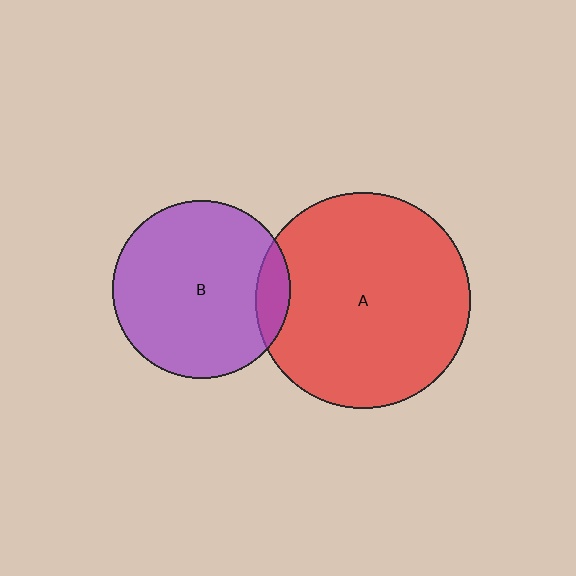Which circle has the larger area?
Circle A (red).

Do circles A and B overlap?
Yes.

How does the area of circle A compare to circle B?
Approximately 1.5 times.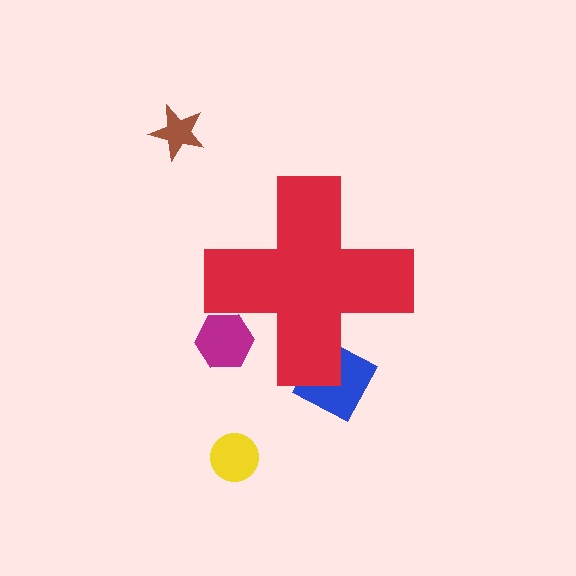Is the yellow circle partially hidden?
No, the yellow circle is fully visible.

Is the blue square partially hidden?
Yes, the blue square is partially hidden behind the red cross.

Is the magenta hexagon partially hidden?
Yes, the magenta hexagon is partially hidden behind the red cross.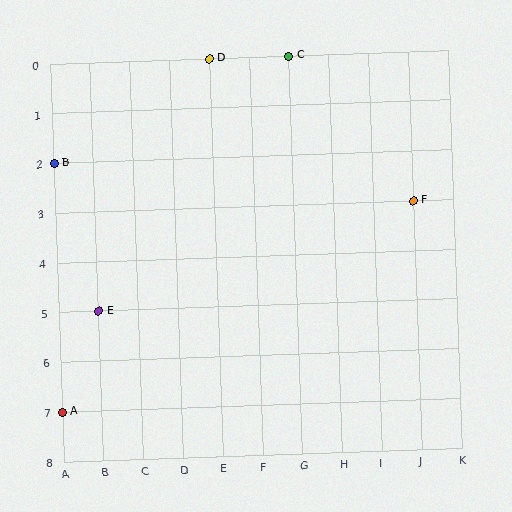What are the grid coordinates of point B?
Point B is at grid coordinates (A, 2).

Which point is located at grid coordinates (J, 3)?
Point F is at (J, 3).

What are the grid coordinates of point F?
Point F is at grid coordinates (J, 3).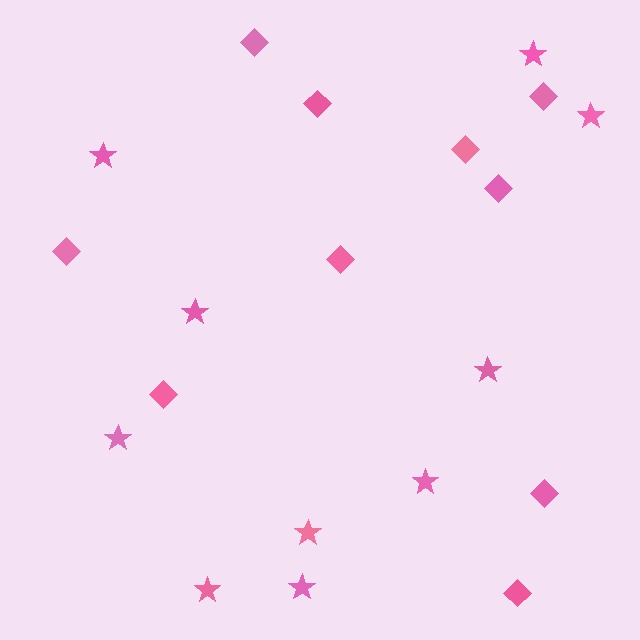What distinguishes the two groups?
There are 2 groups: one group of stars (10) and one group of diamonds (10).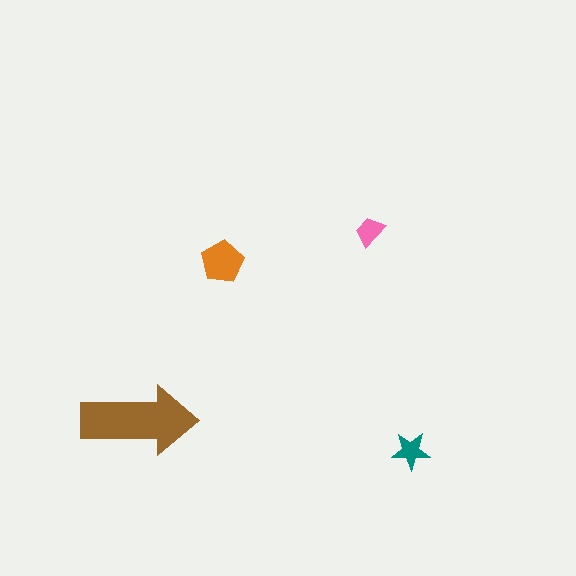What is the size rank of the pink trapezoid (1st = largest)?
4th.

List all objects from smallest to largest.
The pink trapezoid, the teal star, the orange pentagon, the brown arrow.